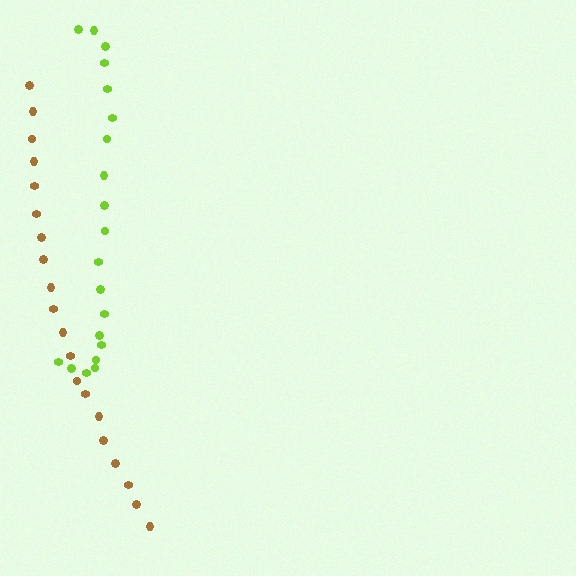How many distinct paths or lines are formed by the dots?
There are 2 distinct paths.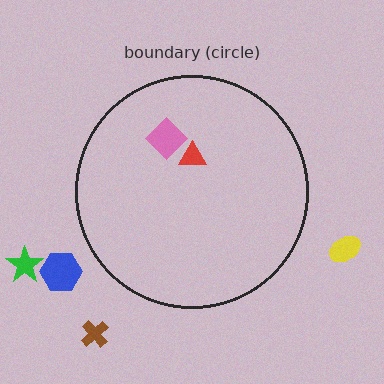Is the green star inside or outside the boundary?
Outside.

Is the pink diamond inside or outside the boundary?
Inside.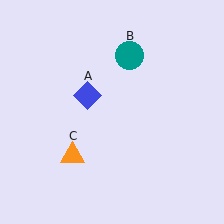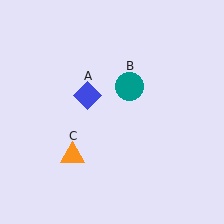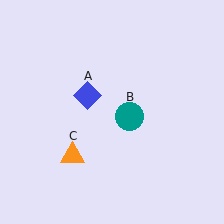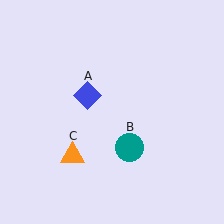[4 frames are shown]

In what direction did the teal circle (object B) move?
The teal circle (object B) moved down.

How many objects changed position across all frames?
1 object changed position: teal circle (object B).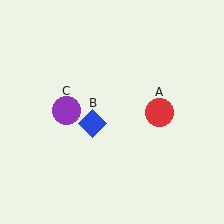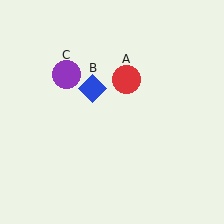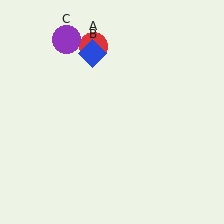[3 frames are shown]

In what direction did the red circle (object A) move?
The red circle (object A) moved up and to the left.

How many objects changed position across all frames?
3 objects changed position: red circle (object A), blue diamond (object B), purple circle (object C).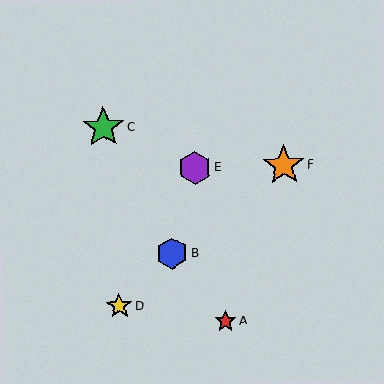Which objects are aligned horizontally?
Objects E, F are aligned horizontally.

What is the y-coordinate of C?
Object C is at y≈127.